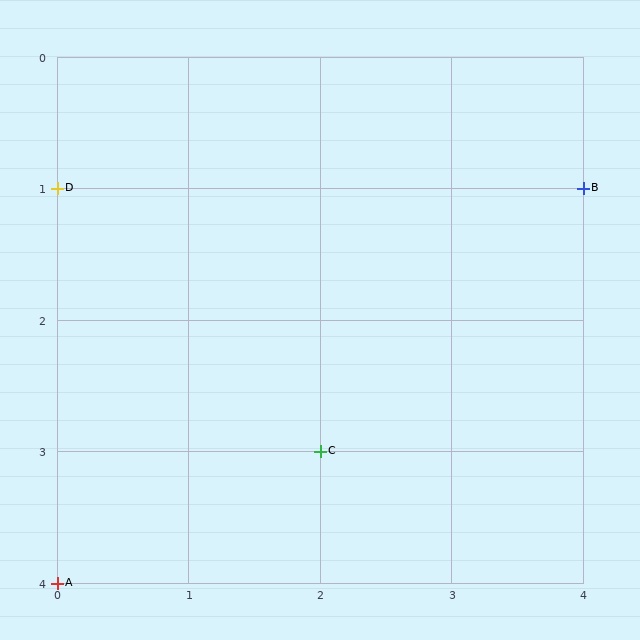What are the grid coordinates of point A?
Point A is at grid coordinates (0, 4).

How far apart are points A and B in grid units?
Points A and B are 4 columns and 3 rows apart (about 5.0 grid units diagonally).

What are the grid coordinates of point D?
Point D is at grid coordinates (0, 1).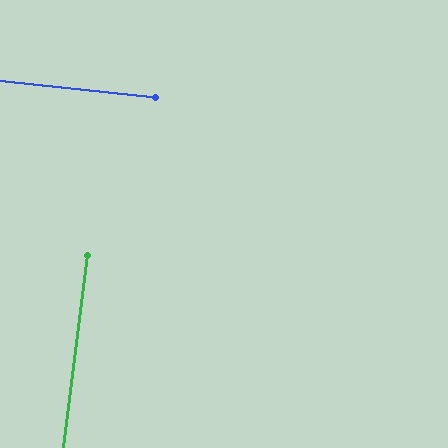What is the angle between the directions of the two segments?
Approximately 89 degrees.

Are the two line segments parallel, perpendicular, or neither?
Perpendicular — they meet at approximately 89°.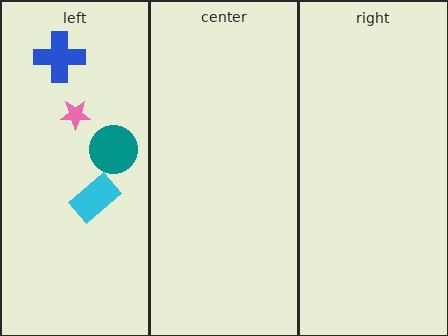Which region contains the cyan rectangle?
The left region.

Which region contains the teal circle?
The left region.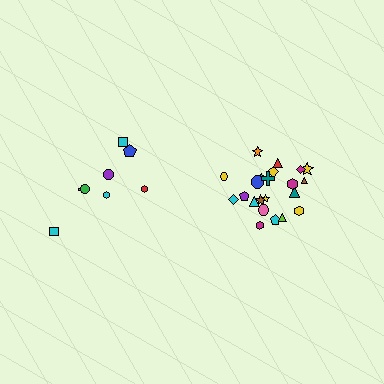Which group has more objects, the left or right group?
The right group.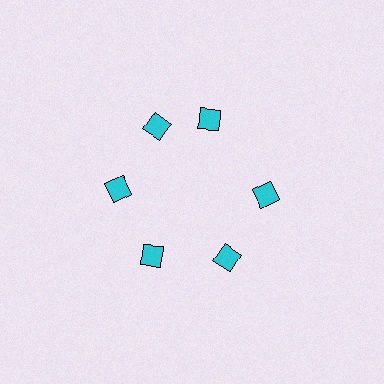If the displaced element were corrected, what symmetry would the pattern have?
It would have 6-fold rotational symmetry — the pattern would map onto itself every 60 degrees.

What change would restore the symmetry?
The symmetry would be restored by rotating it back into even spacing with its neighbors so that all 6 diamonds sit at equal angles and equal distance from the center.